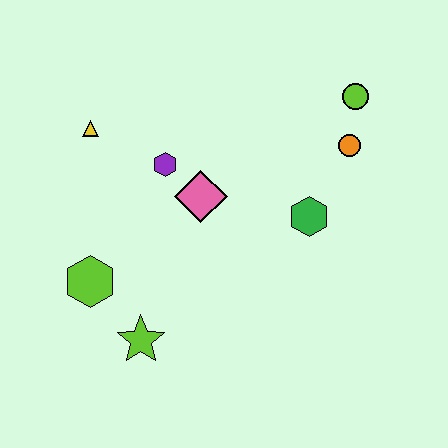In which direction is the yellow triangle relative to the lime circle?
The yellow triangle is to the left of the lime circle.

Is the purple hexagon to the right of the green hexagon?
No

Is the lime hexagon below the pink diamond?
Yes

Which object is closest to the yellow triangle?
The purple hexagon is closest to the yellow triangle.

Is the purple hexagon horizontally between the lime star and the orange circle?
Yes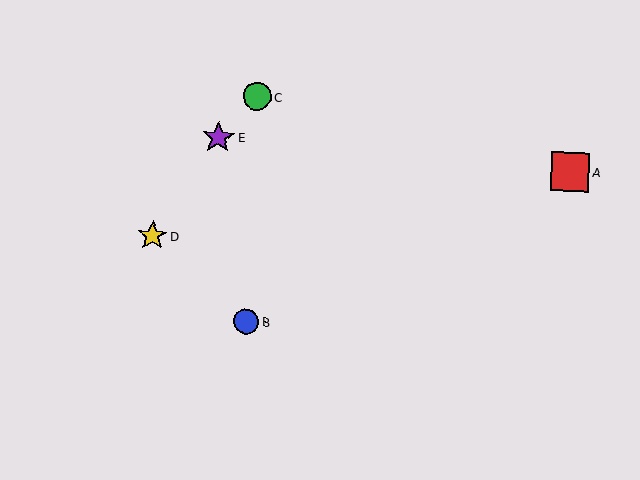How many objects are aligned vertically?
2 objects (B, C) are aligned vertically.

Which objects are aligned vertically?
Objects B, C are aligned vertically.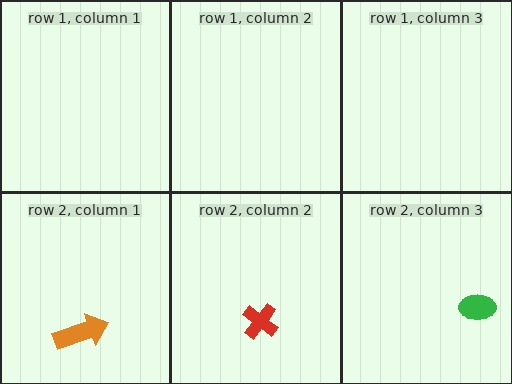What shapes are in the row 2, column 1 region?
The orange arrow.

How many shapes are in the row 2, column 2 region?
1.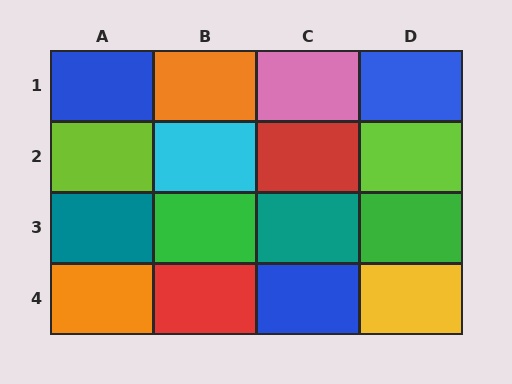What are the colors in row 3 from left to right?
Teal, green, teal, green.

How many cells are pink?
1 cell is pink.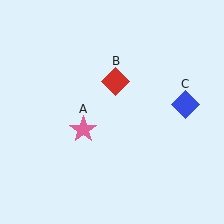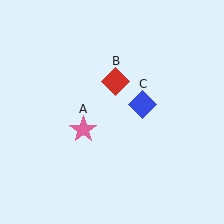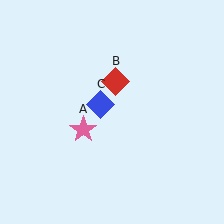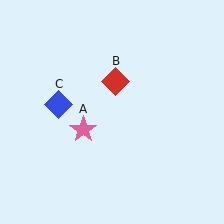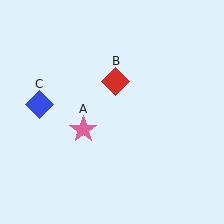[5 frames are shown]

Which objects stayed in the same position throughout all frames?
Pink star (object A) and red diamond (object B) remained stationary.